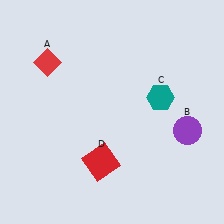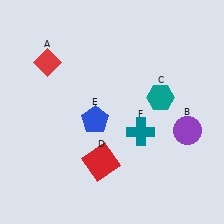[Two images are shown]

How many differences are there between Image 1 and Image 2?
There are 2 differences between the two images.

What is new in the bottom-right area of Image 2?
A teal cross (F) was added in the bottom-right area of Image 2.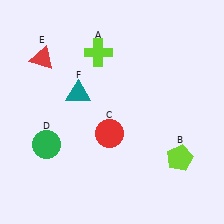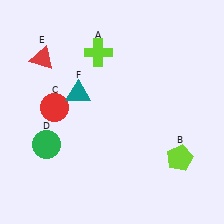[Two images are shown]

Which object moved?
The red circle (C) moved left.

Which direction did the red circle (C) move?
The red circle (C) moved left.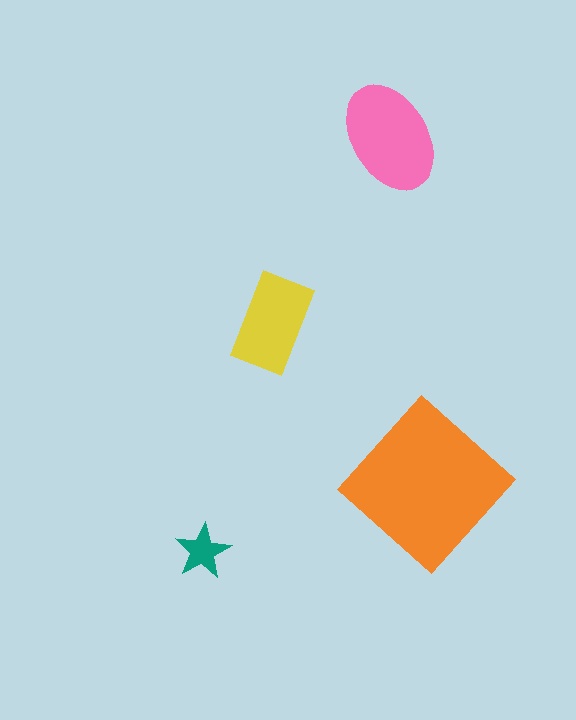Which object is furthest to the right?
The orange diamond is rightmost.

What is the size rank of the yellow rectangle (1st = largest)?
3rd.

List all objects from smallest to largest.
The teal star, the yellow rectangle, the pink ellipse, the orange diamond.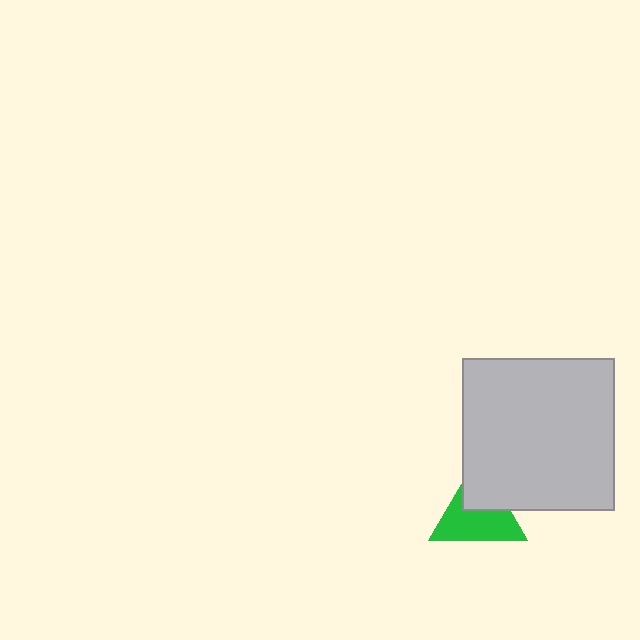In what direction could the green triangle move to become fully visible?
The green triangle could move toward the lower-left. That would shift it out from behind the light gray square entirely.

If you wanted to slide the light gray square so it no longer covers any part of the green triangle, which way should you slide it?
Slide it toward the upper-right — that is the most direct way to separate the two shapes.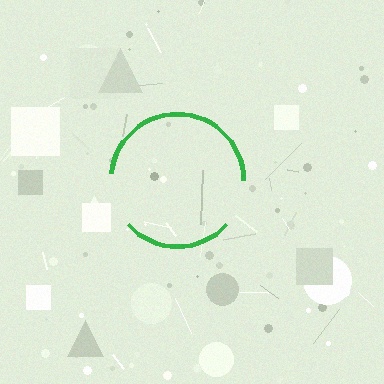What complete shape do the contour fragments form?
The contour fragments form a circle.